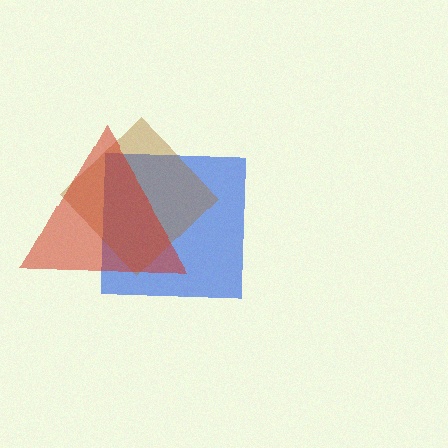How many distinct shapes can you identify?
There are 3 distinct shapes: a blue square, a brown diamond, a red triangle.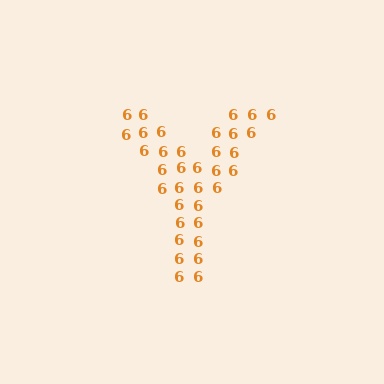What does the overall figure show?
The overall figure shows the letter Y.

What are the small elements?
The small elements are digit 6's.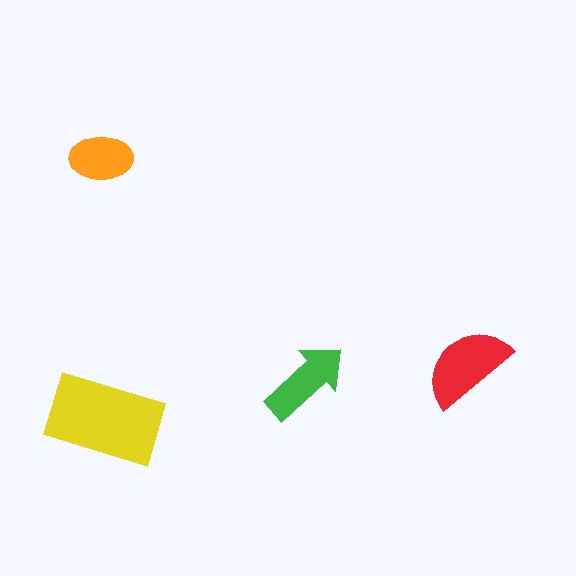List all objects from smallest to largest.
The orange ellipse, the green arrow, the red semicircle, the yellow rectangle.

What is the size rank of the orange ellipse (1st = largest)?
4th.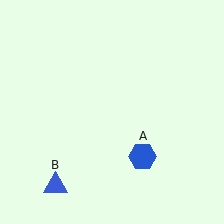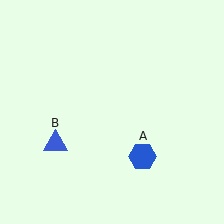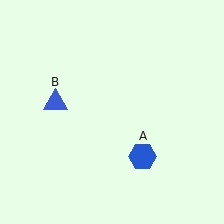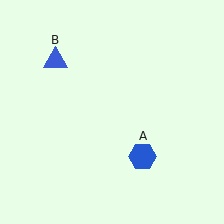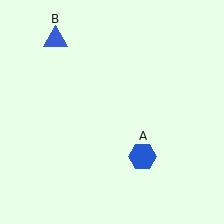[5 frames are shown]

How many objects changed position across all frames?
1 object changed position: blue triangle (object B).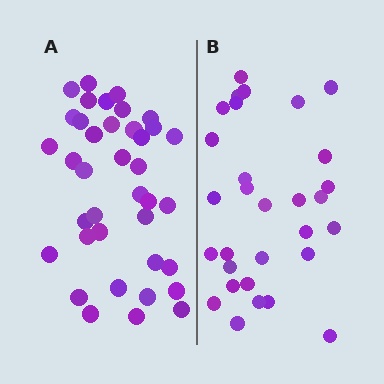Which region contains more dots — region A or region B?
Region A (the left region) has more dots.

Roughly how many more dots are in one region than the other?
Region A has roughly 8 or so more dots than region B.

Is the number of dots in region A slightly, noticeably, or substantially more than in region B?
Region A has noticeably more, but not dramatically so. The ratio is roughly 1.3 to 1.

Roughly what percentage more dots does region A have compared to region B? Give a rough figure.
About 25% more.